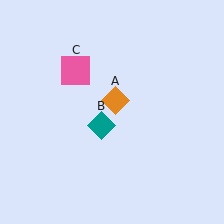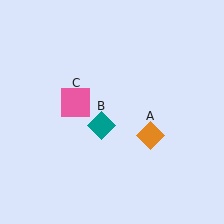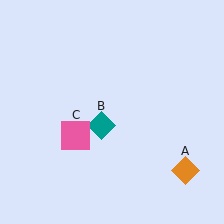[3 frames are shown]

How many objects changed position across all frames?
2 objects changed position: orange diamond (object A), pink square (object C).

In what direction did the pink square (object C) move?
The pink square (object C) moved down.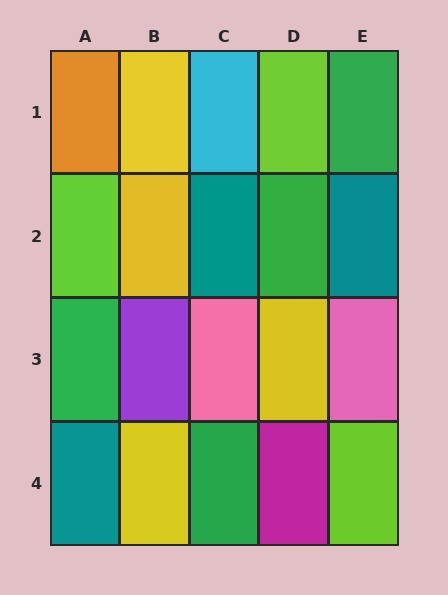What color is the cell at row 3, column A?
Green.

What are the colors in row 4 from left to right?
Teal, yellow, green, magenta, lime.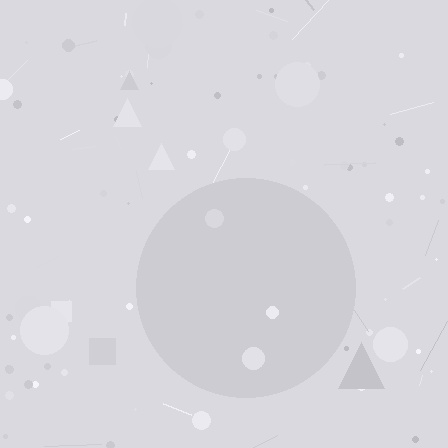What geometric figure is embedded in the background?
A circle is embedded in the background.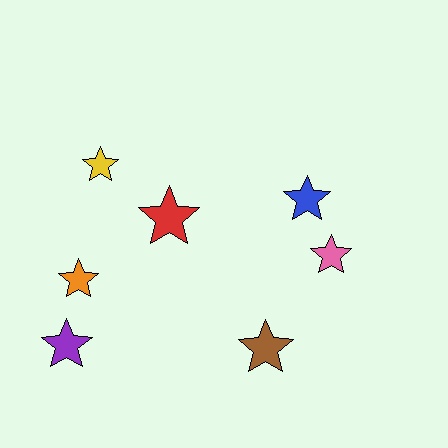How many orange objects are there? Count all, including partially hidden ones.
There is 1 orange object.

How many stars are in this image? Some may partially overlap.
There are 7 stars.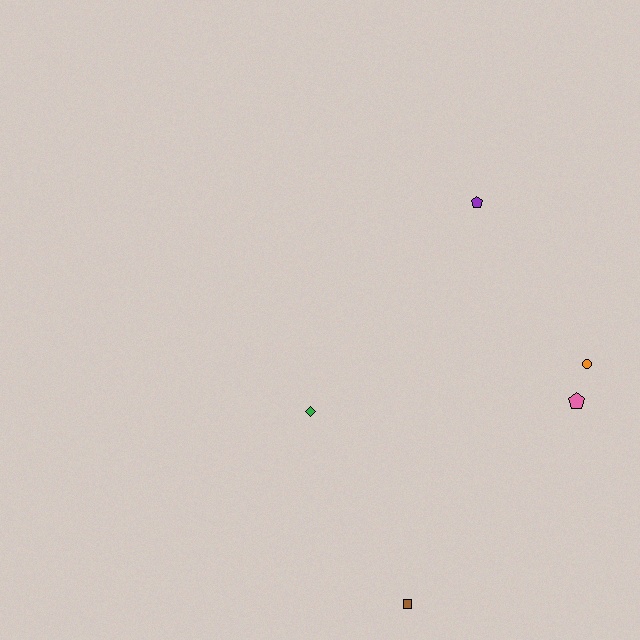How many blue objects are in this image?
There are no blue objects.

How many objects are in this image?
There are 5 objects.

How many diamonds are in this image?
There is 1 diamond.